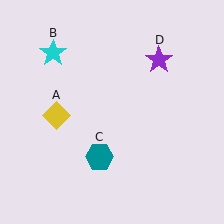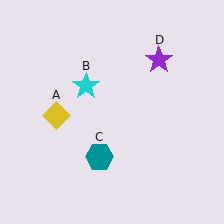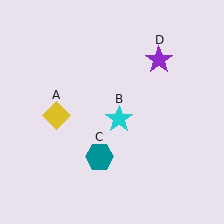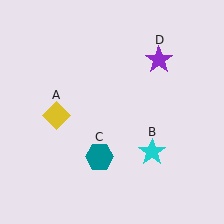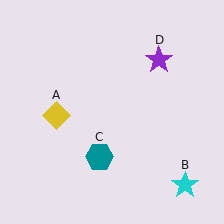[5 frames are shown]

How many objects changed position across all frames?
1 object changed position: cyan star (object B).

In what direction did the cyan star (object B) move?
The cyan star (object B) moved down and to the right.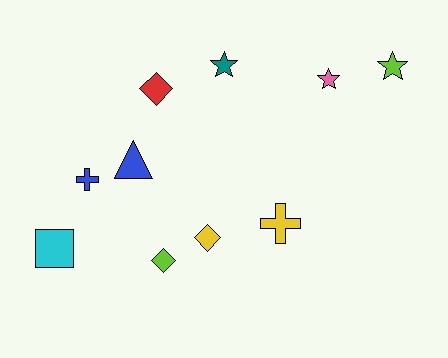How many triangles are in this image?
There is 1 triangle.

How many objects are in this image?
There are 10 objects.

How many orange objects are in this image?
There are no orange objects.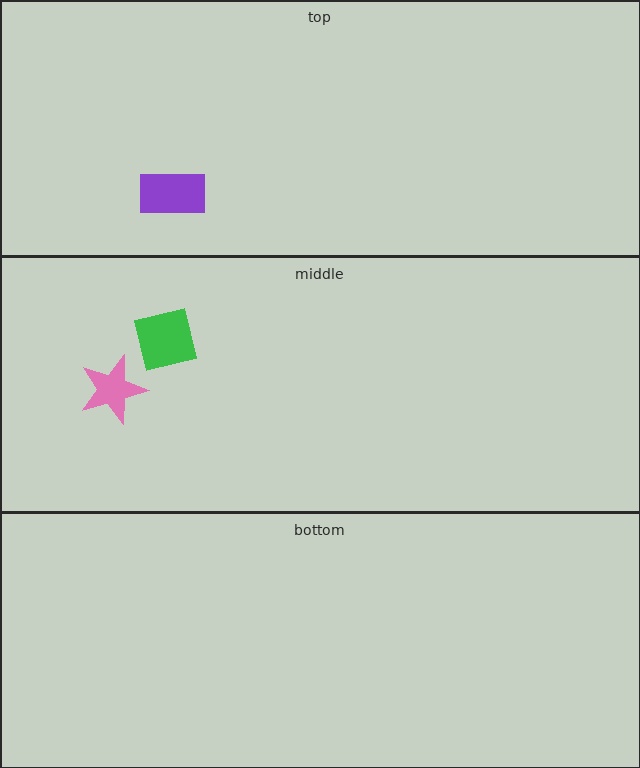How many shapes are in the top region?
1.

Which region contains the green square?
The middle region.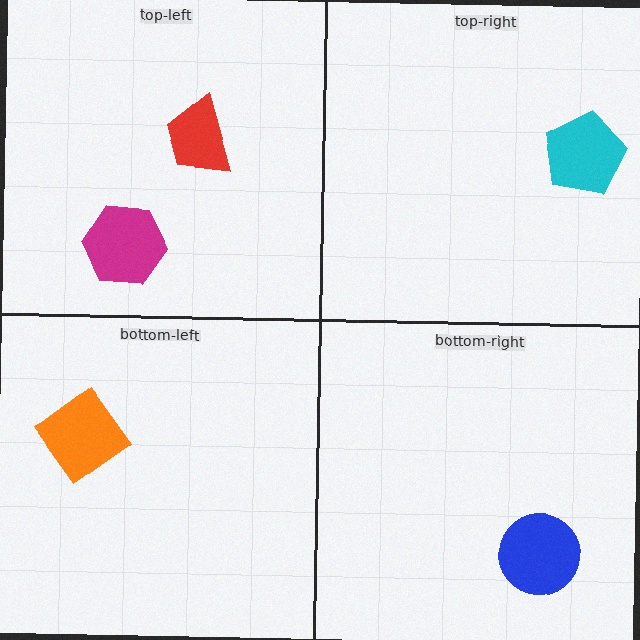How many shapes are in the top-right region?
1.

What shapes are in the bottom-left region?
The orange diamond.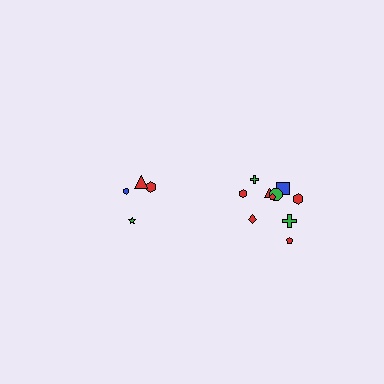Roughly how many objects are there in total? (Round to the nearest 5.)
Roughly 15 objects in total.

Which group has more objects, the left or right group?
The right group.